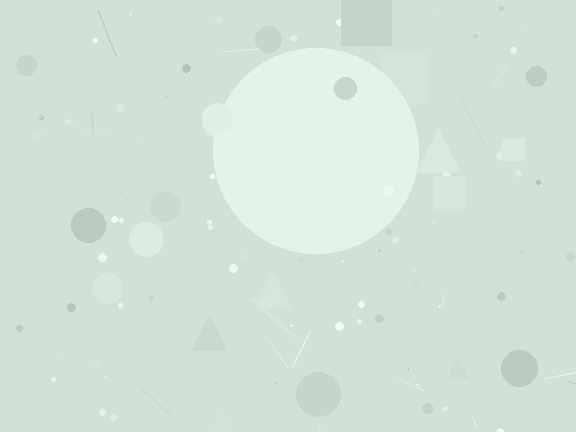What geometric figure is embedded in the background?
A circle is embedded in the background.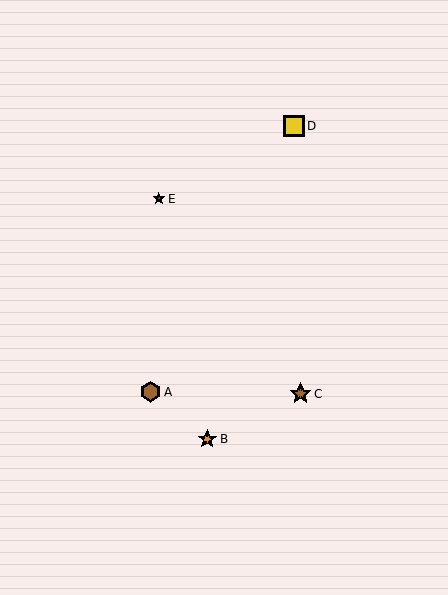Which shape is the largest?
The brown star (labeled C) is the largest.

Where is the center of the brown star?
The center of the brown star is at (301, 394).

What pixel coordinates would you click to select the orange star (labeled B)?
Click at (207, 439) to select the orange star B.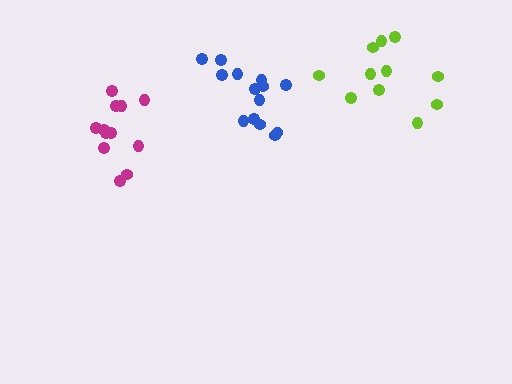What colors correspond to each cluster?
The clusters are colored: magenta, blue, lime.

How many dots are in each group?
Group 1: 12 dots, Group 2: 14 dots, Group 3: 11 dots (37 total).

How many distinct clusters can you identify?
There are 3 distinct clusters.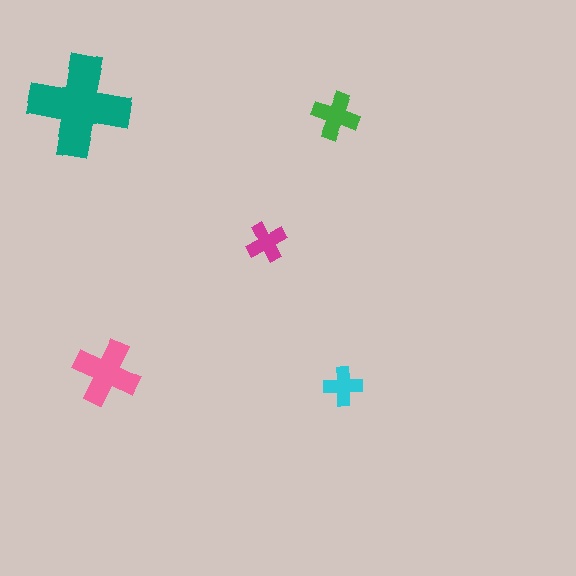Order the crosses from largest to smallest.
the teal one, the pink one, the green one, the magenta one, the cyan one.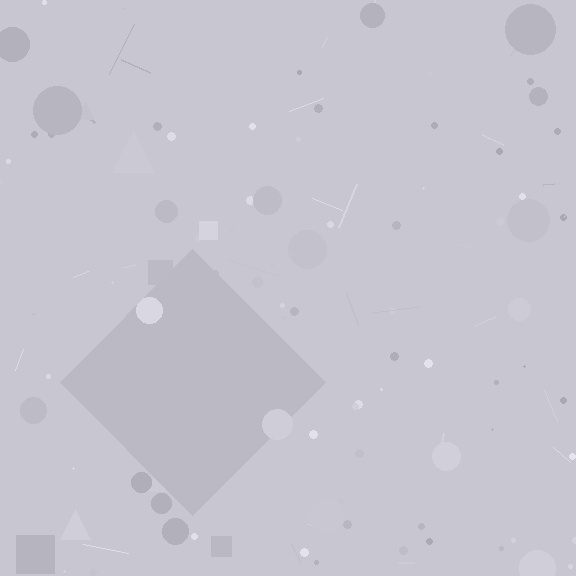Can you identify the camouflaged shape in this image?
The camouflaged shape is a diamond.